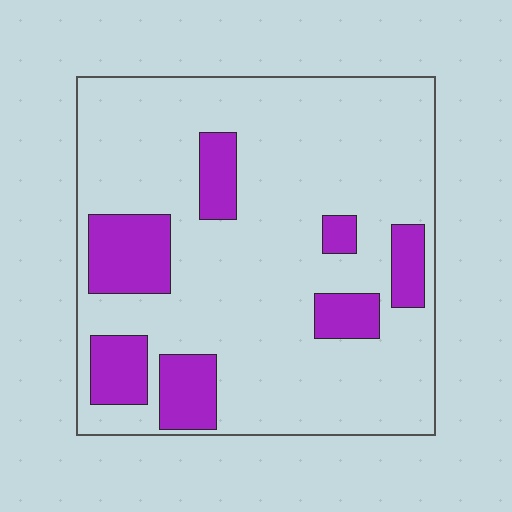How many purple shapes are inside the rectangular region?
7.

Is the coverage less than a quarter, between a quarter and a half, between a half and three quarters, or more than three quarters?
Less than a quarter.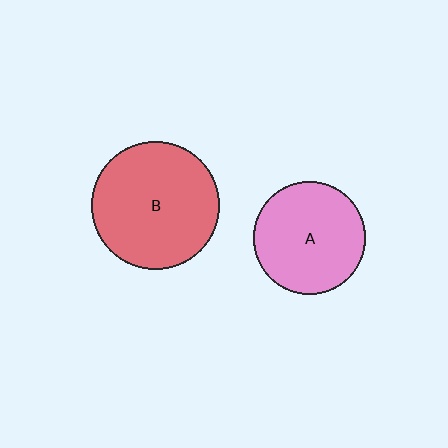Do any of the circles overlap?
No, none of the circles overlap.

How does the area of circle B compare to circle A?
Approximately 1.3 times.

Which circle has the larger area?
Circle B (red).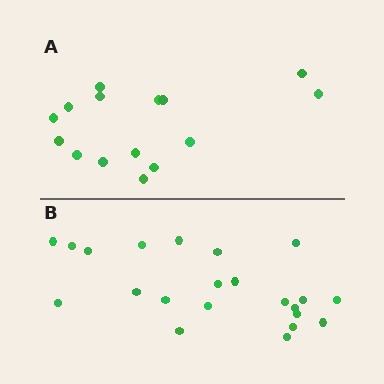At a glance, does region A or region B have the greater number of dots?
Region B (the bottom region) has more dots.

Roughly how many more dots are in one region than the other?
Region B has roughly 8 or so more dots than region A.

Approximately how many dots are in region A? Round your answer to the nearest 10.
About 20 dots. (The exact count is 15, which rounds to 20.)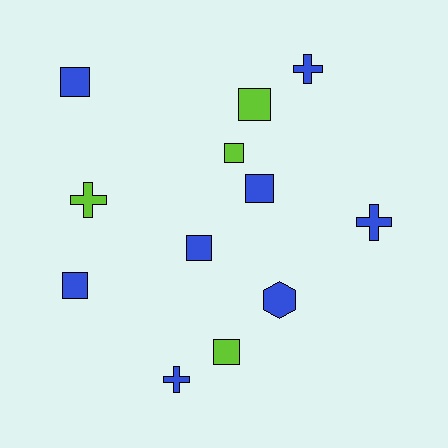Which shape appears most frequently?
Square, with 7 objects.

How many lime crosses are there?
There is 1 lime cross.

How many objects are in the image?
There are 12 objects.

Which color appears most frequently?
Blue, with 8 objects.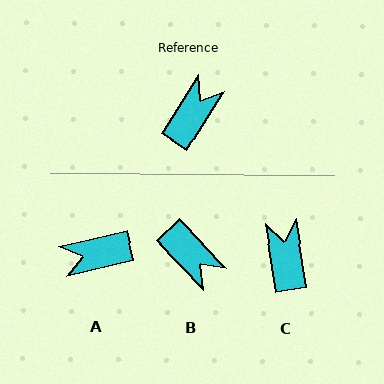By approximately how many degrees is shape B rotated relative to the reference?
Approximately 104 degrees clockwise.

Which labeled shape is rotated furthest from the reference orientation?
A, about 136 degrees away.